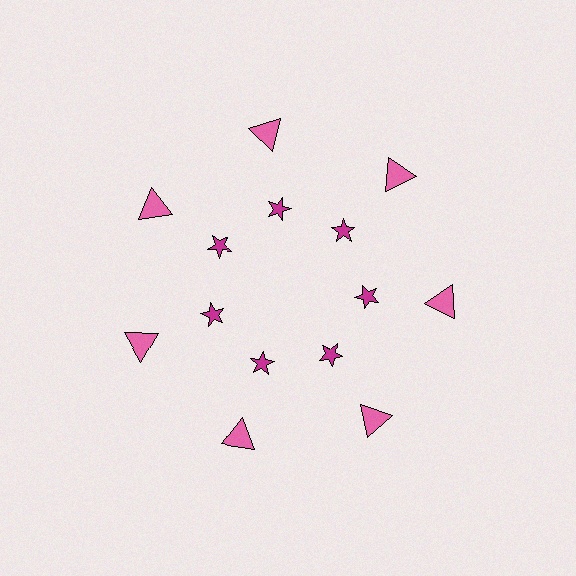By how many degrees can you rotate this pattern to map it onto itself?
The pattern maps onto itself every 51 degrees of rotation.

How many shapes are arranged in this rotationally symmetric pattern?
There are 14 shapes, arranged in 7 groups of 2.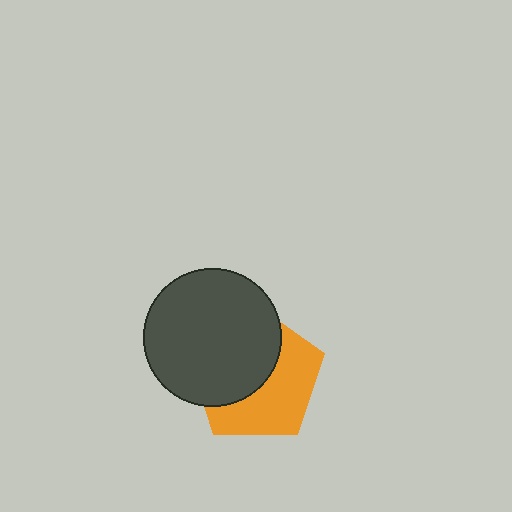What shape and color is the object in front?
The object in front is a dark gray circle.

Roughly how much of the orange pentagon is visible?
About half of it is visible (roughly 50%).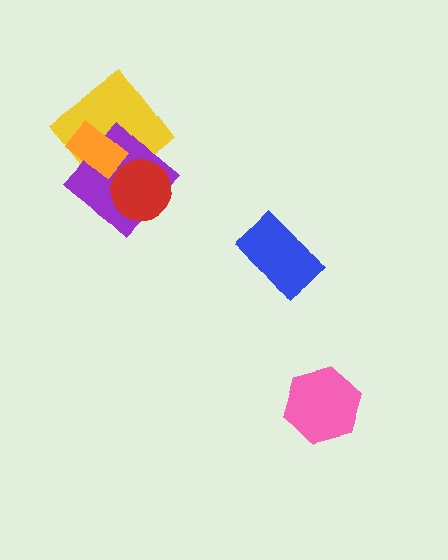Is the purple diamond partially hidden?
Yes, it is partially covered by another shape.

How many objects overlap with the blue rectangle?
0 objects overlap with the blue rectangle.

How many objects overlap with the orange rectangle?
2 objects overlap with the orange rectangle.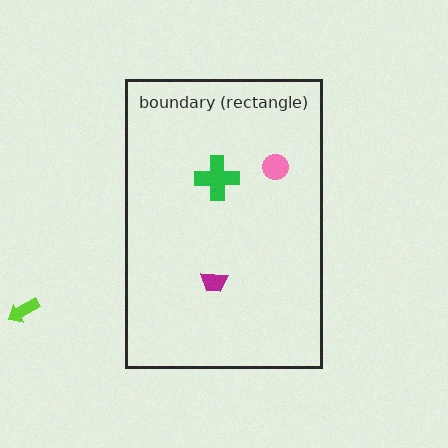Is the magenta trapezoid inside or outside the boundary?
Inside.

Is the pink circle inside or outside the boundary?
Inside.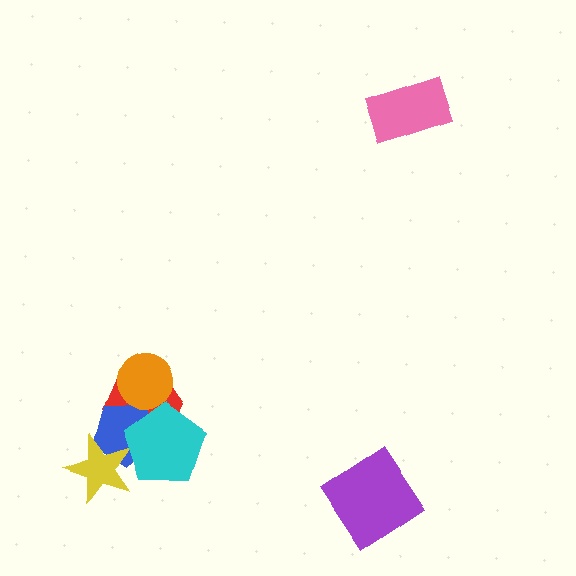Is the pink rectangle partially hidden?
No, no other shape covers it.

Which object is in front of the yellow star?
The cyan pentagon is in front of the yellow star.